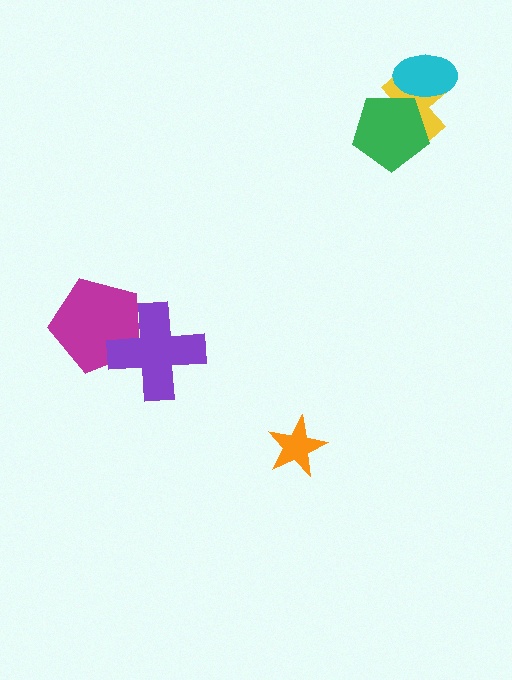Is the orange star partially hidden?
No, no other shape covers it.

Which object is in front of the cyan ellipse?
The green pentagon is in front of the cyan ellipse.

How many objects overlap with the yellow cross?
2 objects overlap with the yellow cross.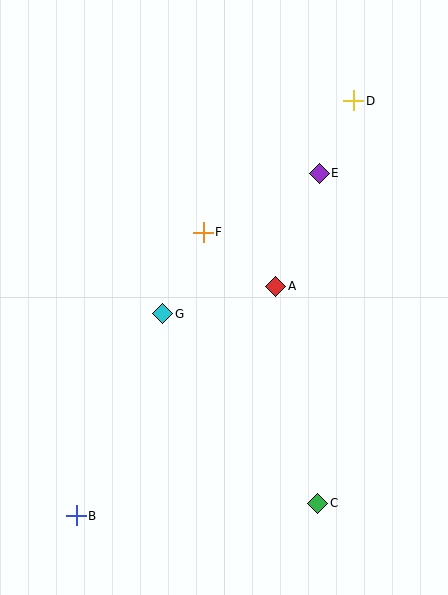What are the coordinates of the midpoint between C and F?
The midpoint between C and F is at (261, 368).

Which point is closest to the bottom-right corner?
Point C is closest to the bottom-right corner.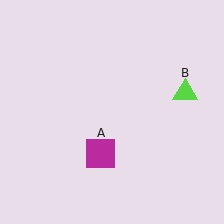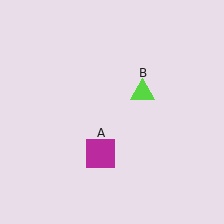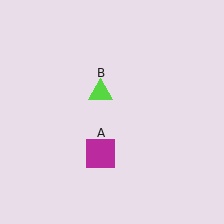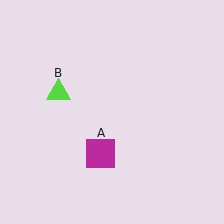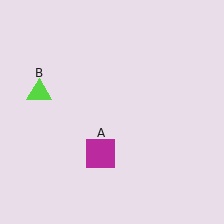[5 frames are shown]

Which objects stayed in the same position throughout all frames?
Magenta square (object A) remained stationary.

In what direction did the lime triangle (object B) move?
The lime triangle (object B) moved left.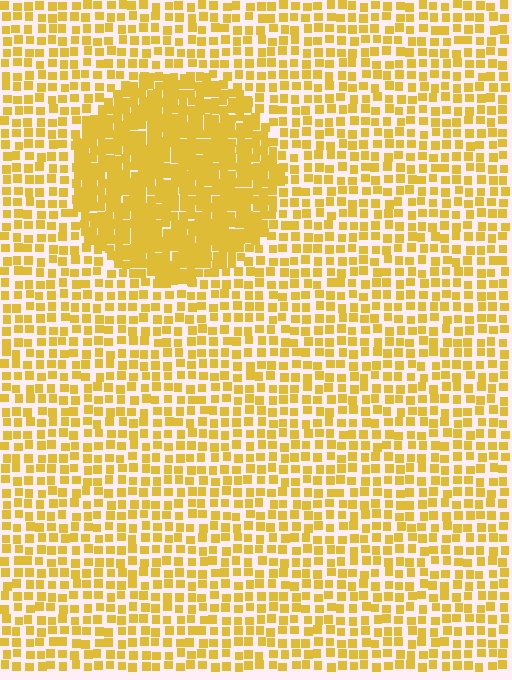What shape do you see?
I see a circle.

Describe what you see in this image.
The image contains small yellow elements arranged at two different densities. A circle-shaped region is visible where the elements are more densely packed than the surrounding area.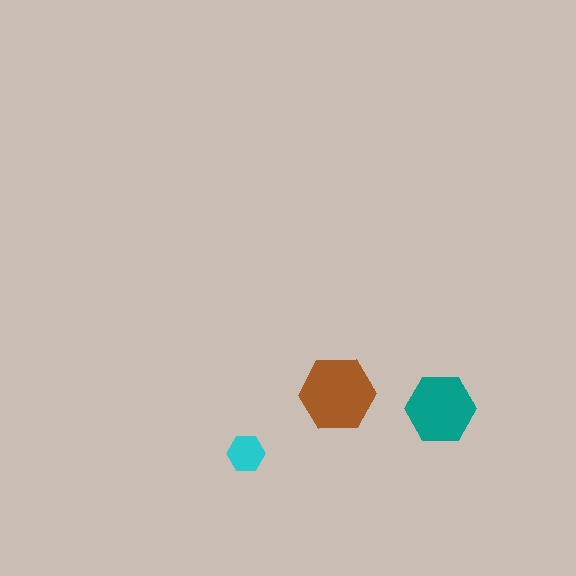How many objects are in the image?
There are 3 objects in the image.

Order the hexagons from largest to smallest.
the brown one, the teal one, the cyan one.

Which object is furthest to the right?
The teal hexagon is rightmost.